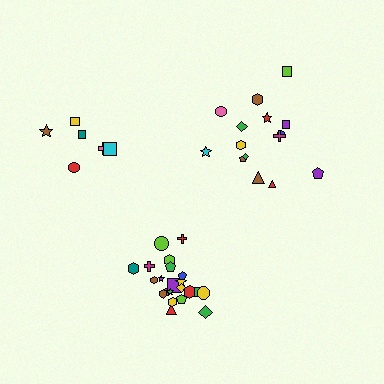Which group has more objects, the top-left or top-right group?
The top-right group.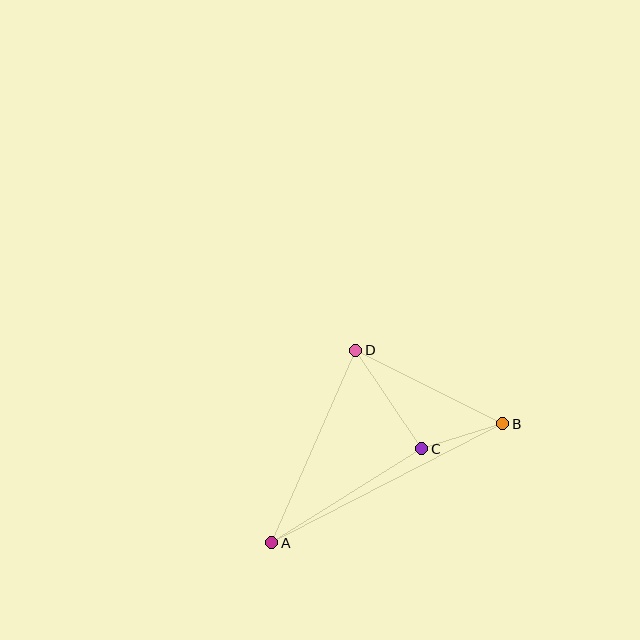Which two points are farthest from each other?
Points A and B are farthest from each other.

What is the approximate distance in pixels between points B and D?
The distance between B and D is approximately 165 pixels.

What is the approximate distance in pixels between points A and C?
The distance between A and C is approximately 177 pixels.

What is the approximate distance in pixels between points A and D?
The distance between A and D is approximately 210 pixels.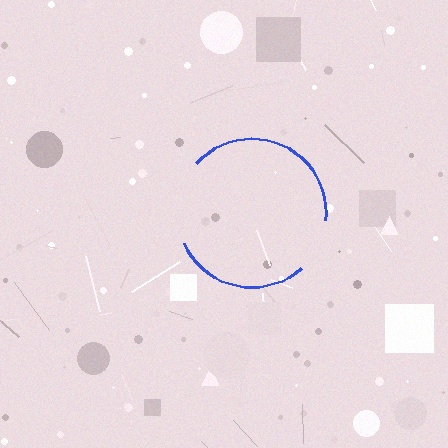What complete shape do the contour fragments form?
The contour fragments form a circle.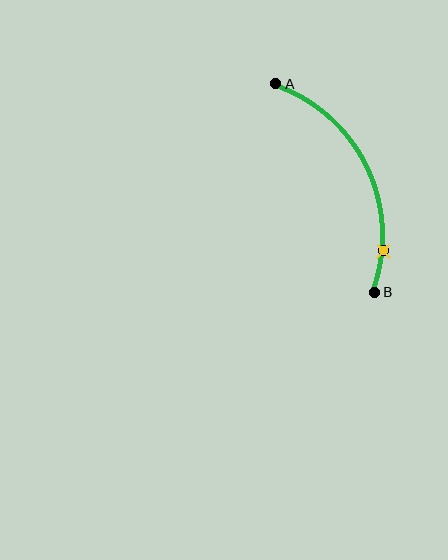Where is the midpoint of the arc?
The arc midpoint is the point on the curve farthest from the straight line joining A and B. It sits to the right of that line.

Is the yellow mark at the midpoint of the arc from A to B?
No. The yellow mark lies on the arc but is closer to endpoint B. The arc midpoint would be at the point on the curve equidistant along the arc from both A and B.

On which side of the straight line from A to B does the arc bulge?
The arc bulges to the right of the straight line connecting A and B.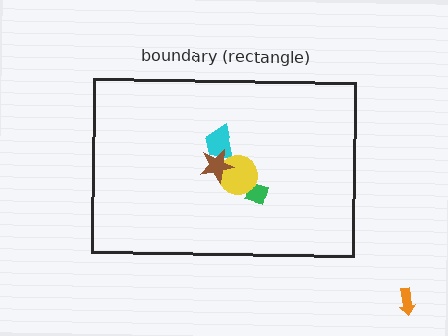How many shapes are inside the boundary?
4 inside, 1 outside.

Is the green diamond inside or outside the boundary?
Inside.